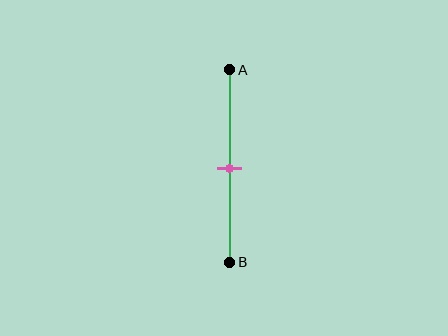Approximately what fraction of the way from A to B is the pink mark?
The pink mark is approximately 50% of the way from A to B.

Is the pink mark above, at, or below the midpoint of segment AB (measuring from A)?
The pink mark is approximately at the midpoint of segment AB.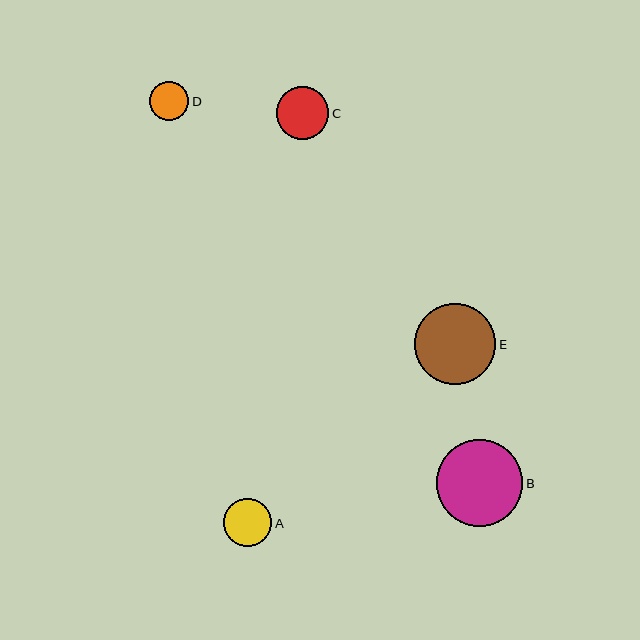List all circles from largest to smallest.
From largest to smallest: B, E, C, A, D.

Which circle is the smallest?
Circle D is the smallest with a size of approximately 40 pixels.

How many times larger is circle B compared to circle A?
Circle B is approximately 1.8 times the size of circle A.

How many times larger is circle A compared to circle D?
Circle A is approximately 1.2 times the size of circle D.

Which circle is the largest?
Circle B is the largest with a size of approximately 86 pixels.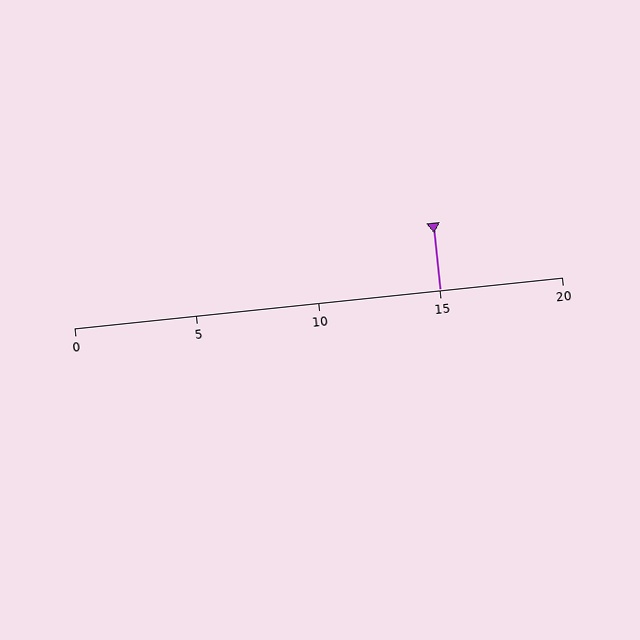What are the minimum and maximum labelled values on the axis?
The axis runs from 0 to 20.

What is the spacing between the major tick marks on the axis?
The major ticks are spaced 5 apart.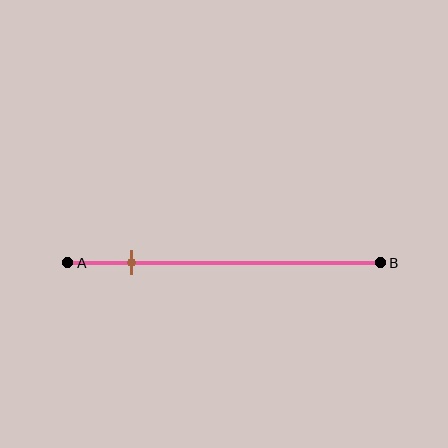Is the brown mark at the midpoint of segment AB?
No, the mark is at about 20% from A, not at the 50% midpoint.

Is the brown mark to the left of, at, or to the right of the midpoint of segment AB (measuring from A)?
The brown mark is to the left of the midpoint of segment AB.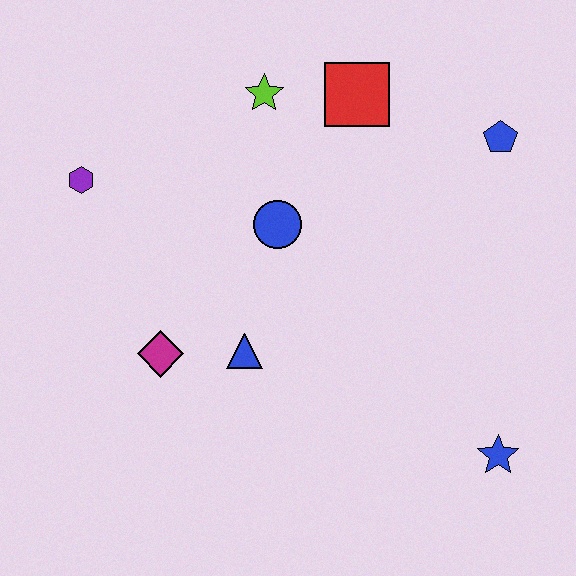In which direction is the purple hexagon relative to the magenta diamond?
The purple hexagon is above the magenta diamond.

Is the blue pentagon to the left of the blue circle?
No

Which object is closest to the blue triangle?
The magenta diamond is closest to the blue triangle.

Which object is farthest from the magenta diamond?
The blue pentagon is farthest from the magenta diamond.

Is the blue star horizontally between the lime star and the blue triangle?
No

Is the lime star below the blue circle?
No